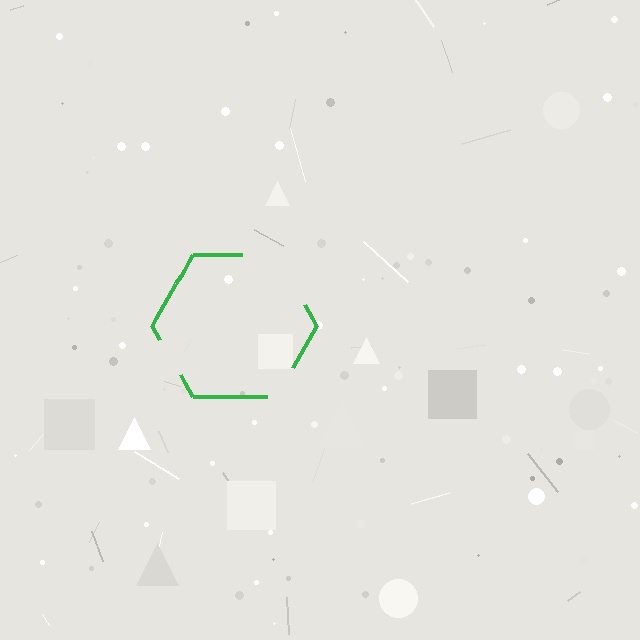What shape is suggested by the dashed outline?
The dashed outline suggests a hexagon.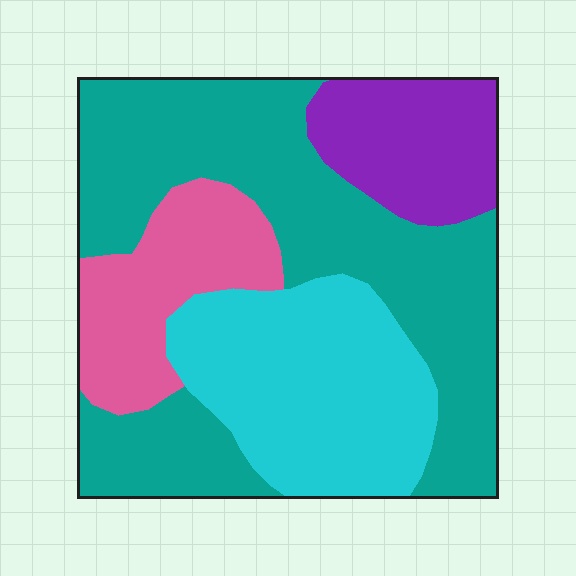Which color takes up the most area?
Teal, at roughly 45%.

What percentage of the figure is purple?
Purple covers 13% of the figure.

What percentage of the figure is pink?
Pink covers 15% of the figure.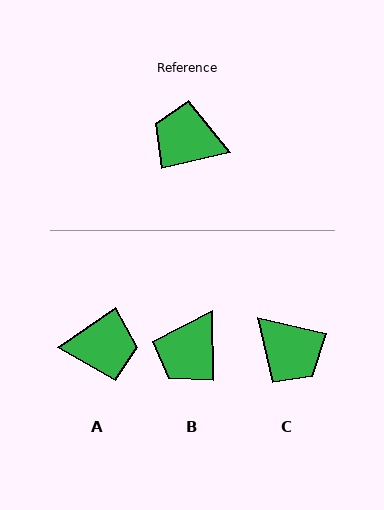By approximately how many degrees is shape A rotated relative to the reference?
Approximately 159 degrees clockwise.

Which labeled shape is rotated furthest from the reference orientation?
A, about 159 degrees away.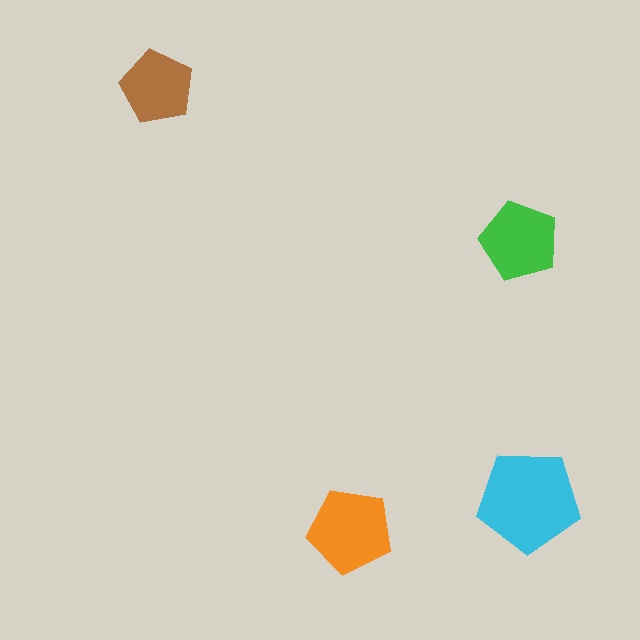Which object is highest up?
The brown pentagon is topmost.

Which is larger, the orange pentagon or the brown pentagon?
The orange one.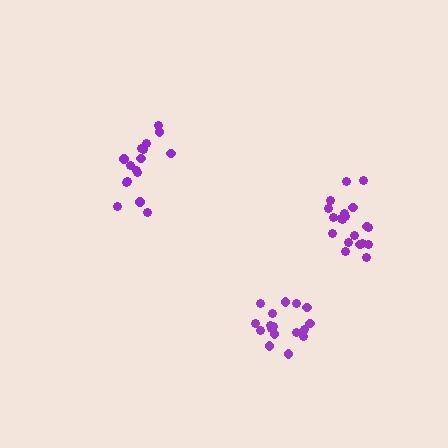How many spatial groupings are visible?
There are 3 spatial groupings.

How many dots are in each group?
Group 1: 17 dots, Group 2: 20 dots, Group 3: 16 dots (53 total).